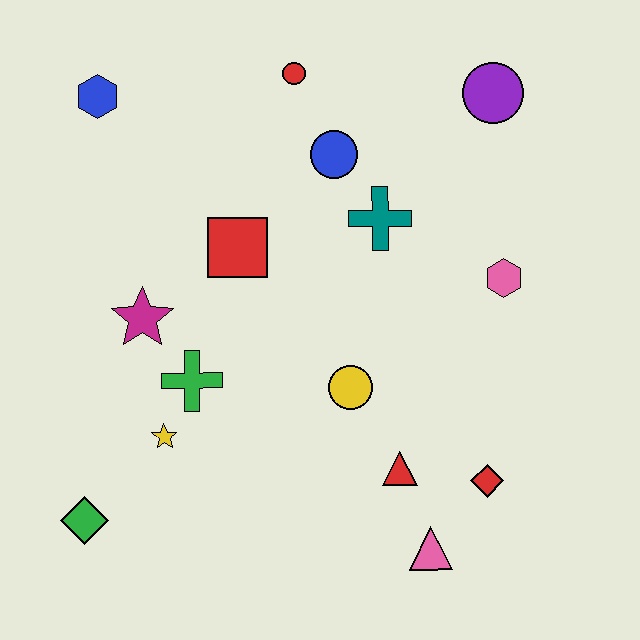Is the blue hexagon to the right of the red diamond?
No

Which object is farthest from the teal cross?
The green diamond is farthest from the teal cross.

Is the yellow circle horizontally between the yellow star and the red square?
No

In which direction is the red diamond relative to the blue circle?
The red diamond is below the blue circle.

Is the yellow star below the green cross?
Yes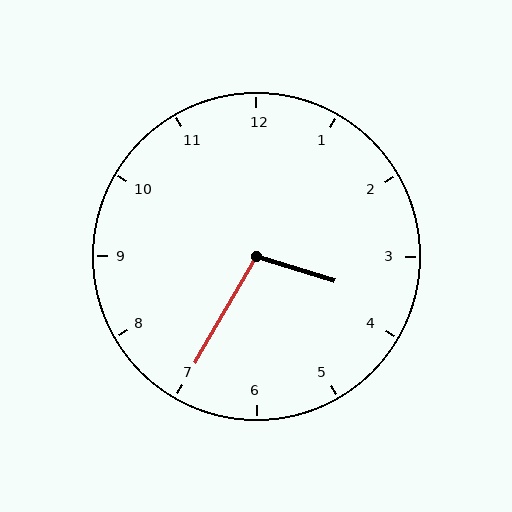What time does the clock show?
3:35.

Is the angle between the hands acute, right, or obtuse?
It is obtuse.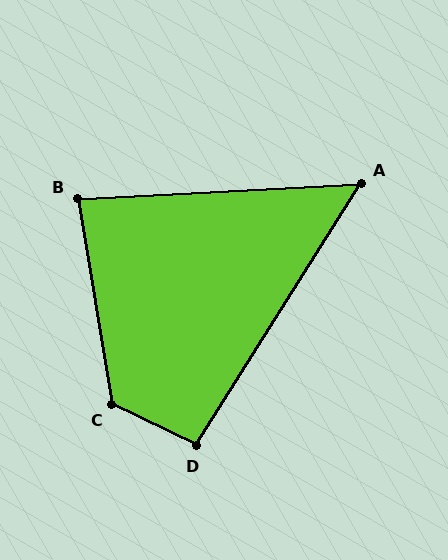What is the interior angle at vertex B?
Approximately 84 degrees (acute).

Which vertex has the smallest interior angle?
A, at approximately 55 degrees.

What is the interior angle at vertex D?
Approximately 96 degrees (obtuse).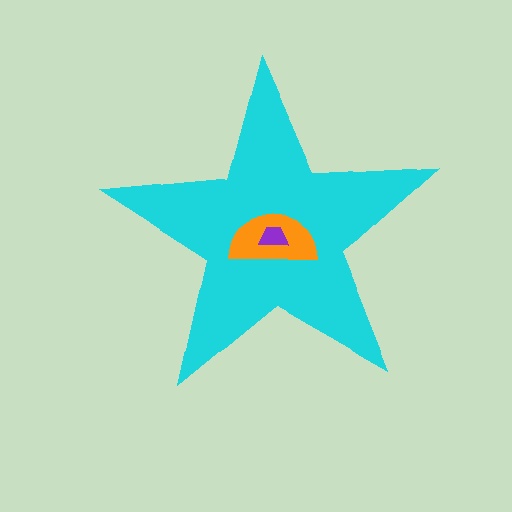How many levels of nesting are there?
3.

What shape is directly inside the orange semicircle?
The purple trapezoid.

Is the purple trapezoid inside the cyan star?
Yes.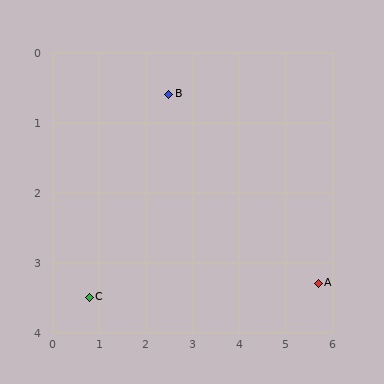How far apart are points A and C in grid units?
Points A and C are about 4.9 grid units apart.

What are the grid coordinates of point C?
Point C is at approximately (0.8, 3.5).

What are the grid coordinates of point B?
Point B is at approximately (2.5, 0.6).